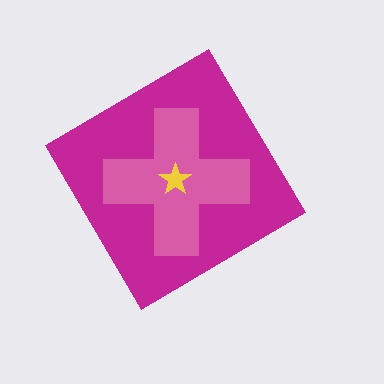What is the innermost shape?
The yellow star.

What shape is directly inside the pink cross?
The yellow star.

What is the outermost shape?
The magenta diamond.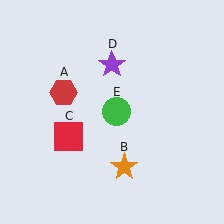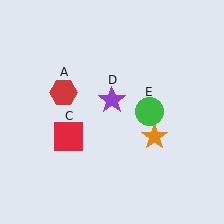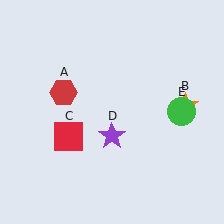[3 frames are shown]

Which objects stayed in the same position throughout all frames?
Red hexagon (object A) and red square (object C) remained stationary.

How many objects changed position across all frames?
3 objects changed position: orange star (object B), purple star (object D), green circle (object E).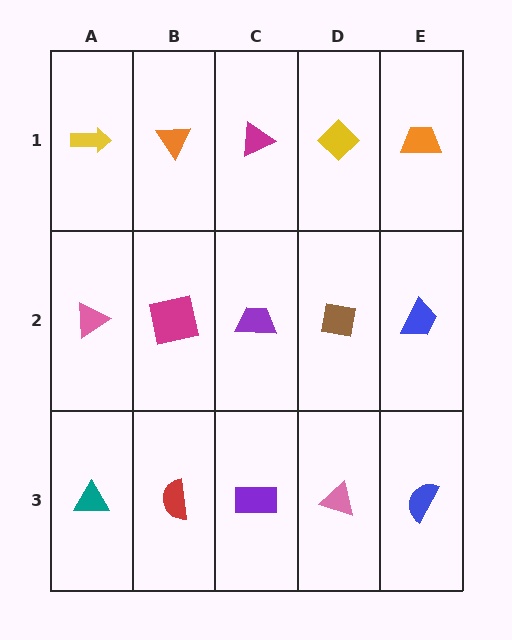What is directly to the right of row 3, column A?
A red semicircle.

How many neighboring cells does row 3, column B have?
3.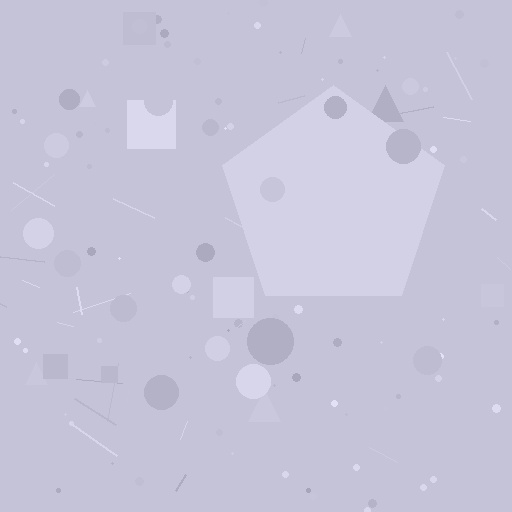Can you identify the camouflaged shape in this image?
The camouflaged shape is a pentagon.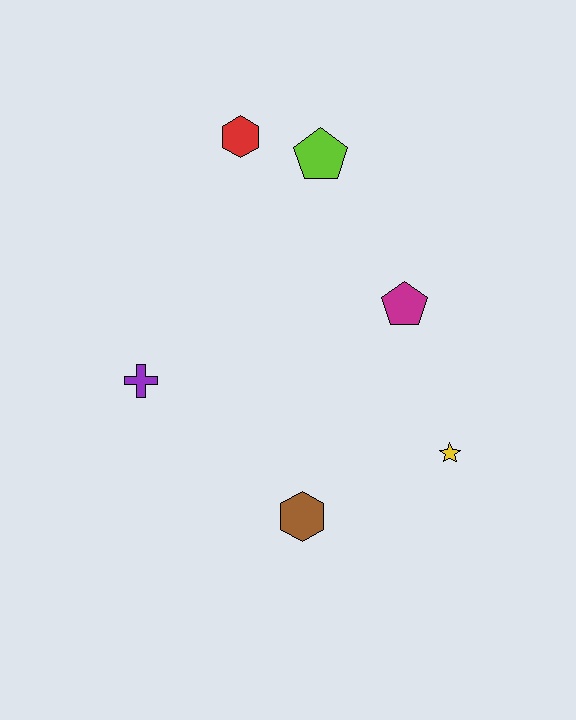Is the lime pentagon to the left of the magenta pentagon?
Yes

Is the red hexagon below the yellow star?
No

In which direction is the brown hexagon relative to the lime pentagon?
The brown hexagon is below the lime pentagon.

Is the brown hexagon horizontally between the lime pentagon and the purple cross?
Yes